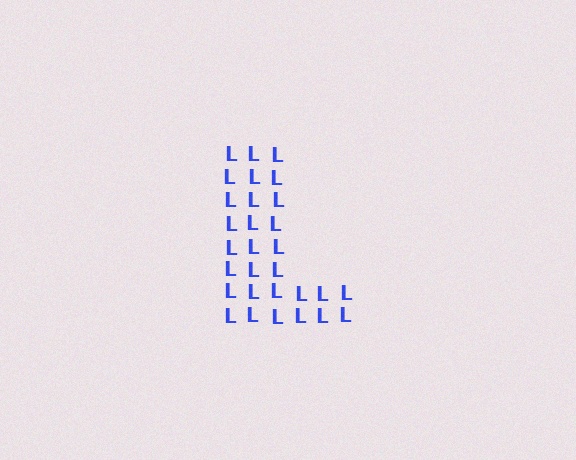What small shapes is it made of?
It is made of small letter L's.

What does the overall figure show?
The overall figure shows the letter L.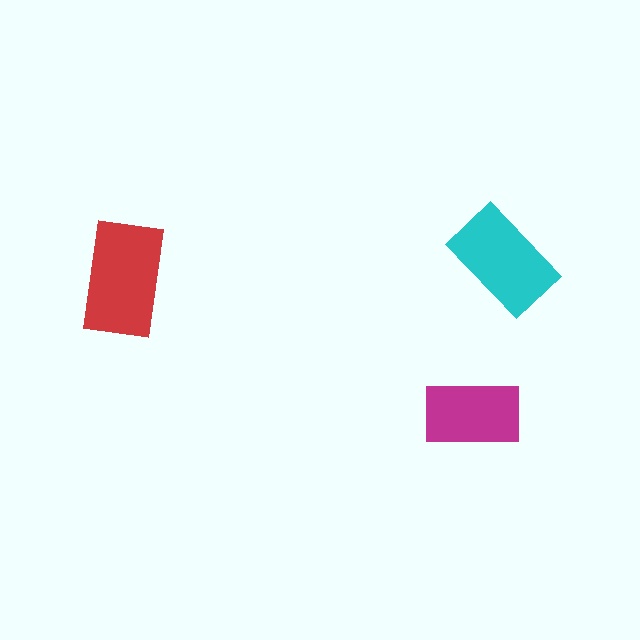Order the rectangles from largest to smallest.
the red one, the cyan one, the magenta one.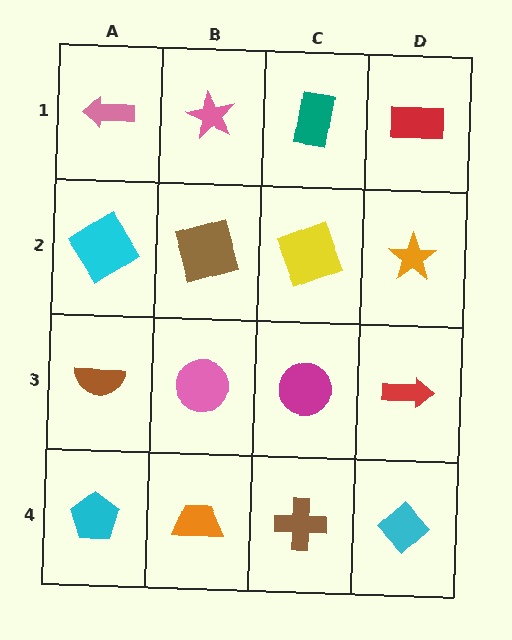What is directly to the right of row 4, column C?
A cyan diamond.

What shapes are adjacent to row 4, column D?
A red arrow (row 3, column D), a brown cross (row 4, column C).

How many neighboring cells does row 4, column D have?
2.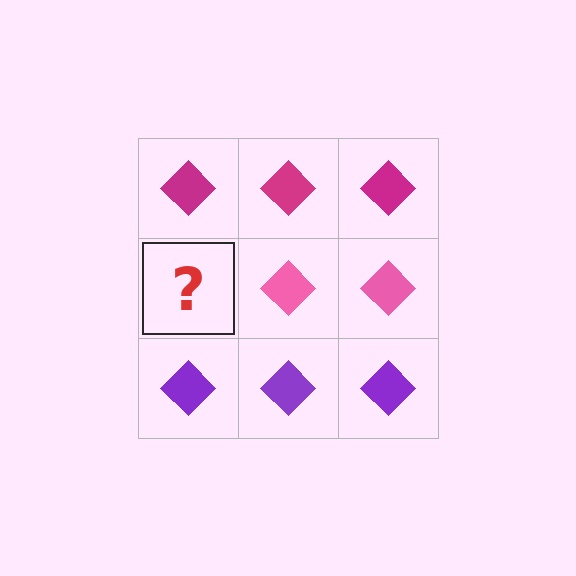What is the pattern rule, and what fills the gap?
The rule is that each row has a consistent color. The gap should be filled with a pink diamond.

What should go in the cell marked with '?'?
The missing cell should contain a pink diamond.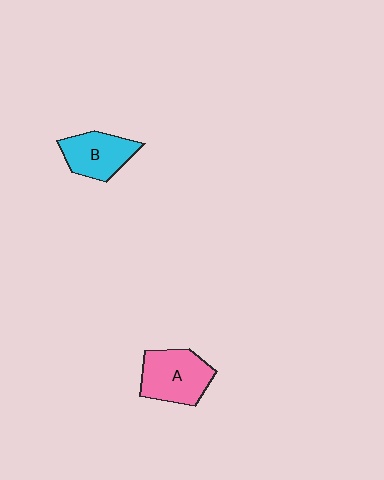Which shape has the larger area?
Shape A (pink).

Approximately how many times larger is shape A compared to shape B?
Approximately 1.2 times.